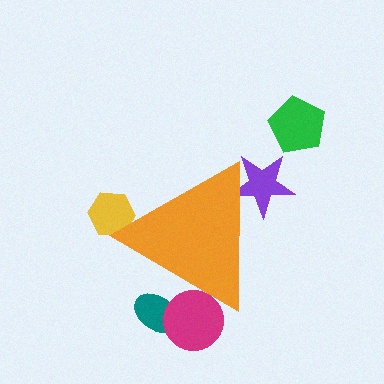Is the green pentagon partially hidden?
No, the green pentagon is fully visible.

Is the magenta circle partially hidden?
Yes, the magenta circle is partially hidden behind the orange triangle.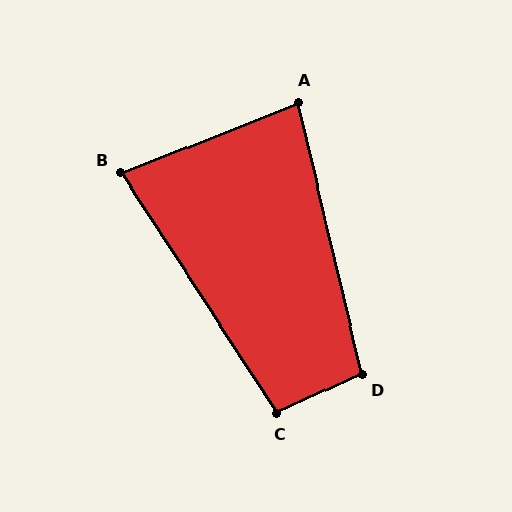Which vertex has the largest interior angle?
D, at approximately 102 degrees.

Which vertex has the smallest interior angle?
B, at approximately 78 degrees.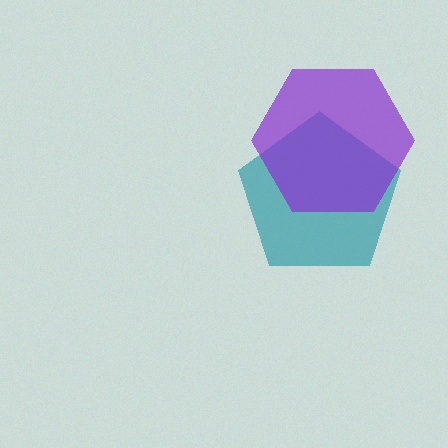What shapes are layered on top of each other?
The layered shapes are: a teal pentagon, a purple hexagon.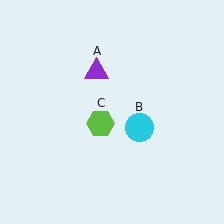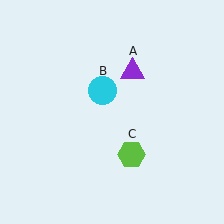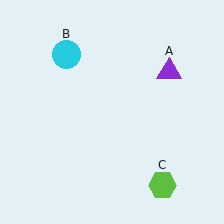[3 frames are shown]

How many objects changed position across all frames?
3 objects changed position: purple triangle (object A), cyan circle (object B), lime hexagon (object C).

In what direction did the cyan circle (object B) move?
The cyan circle (object B) moved up and to the left.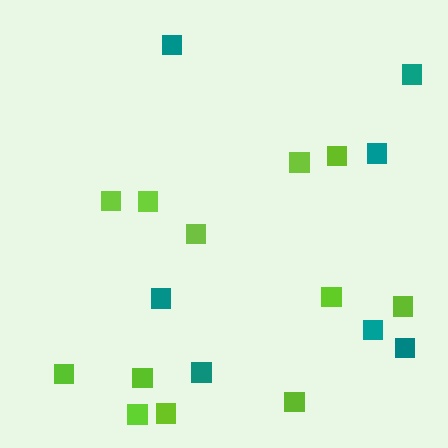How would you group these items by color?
There are 2 groups: one group of teal squares (7) and one group of lime squares (12).